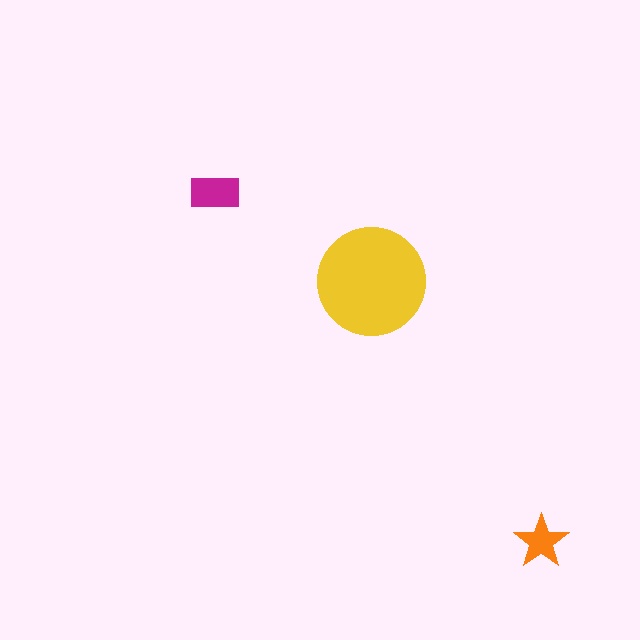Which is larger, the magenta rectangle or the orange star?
The magenta rectangle.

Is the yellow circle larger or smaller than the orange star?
Larger.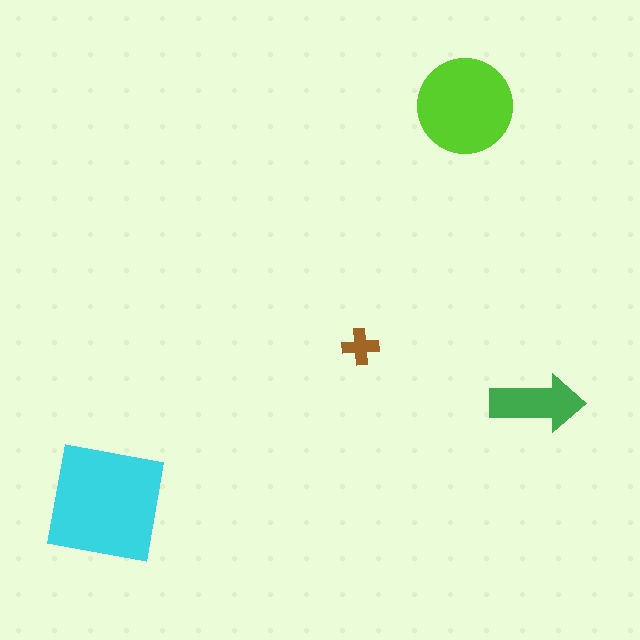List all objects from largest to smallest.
The cyan square, the lime circle, the green arrow, the brown cross.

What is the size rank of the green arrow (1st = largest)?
3rd.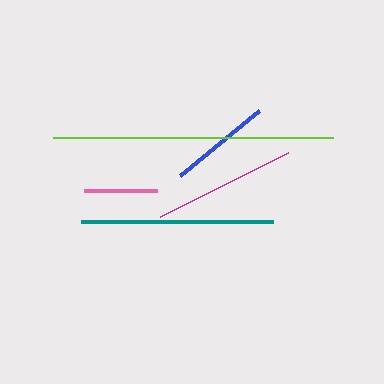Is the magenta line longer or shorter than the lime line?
The lime line is longer than the magenta line.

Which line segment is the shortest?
The pink line is the shortest at approximately 73 pixels.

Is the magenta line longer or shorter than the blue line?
The magenta line is longer than the blue line.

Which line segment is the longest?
The lime line is the longest at approximately 280 pixels.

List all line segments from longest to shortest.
From longest to shortest: lime, teal, magenta, blue, pink.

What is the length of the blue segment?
The blue segment is approximately 102 pixels long.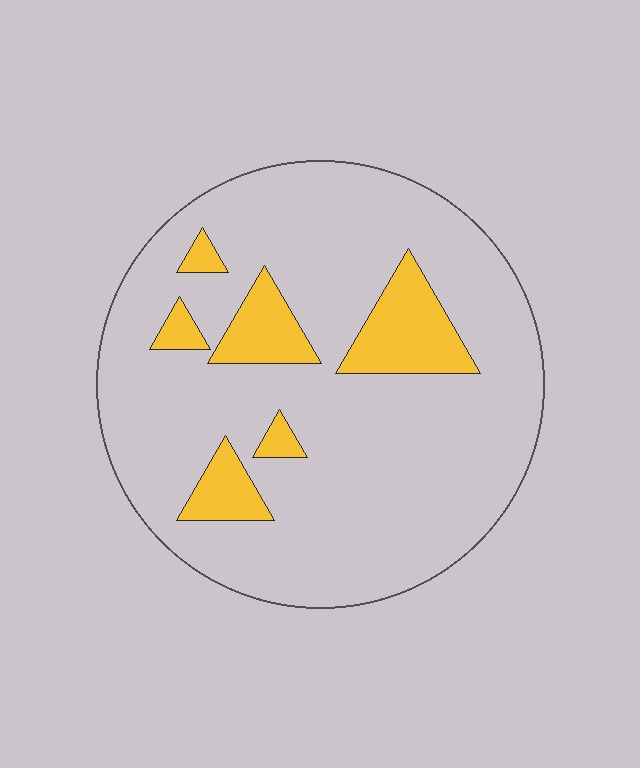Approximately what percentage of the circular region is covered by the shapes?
Approximately 15%.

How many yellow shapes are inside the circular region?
6.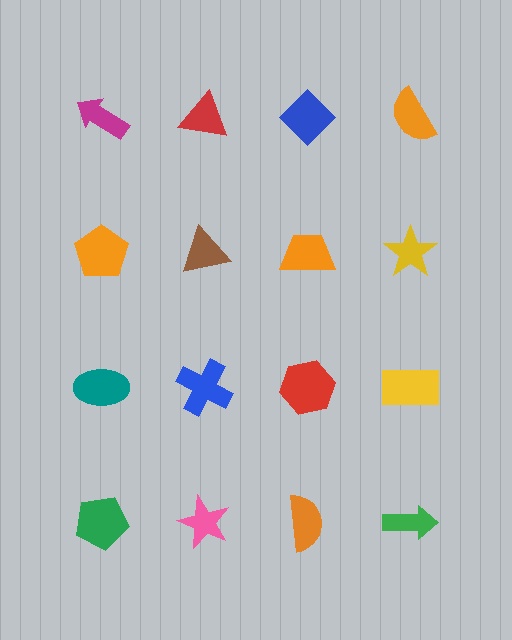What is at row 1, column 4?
An orange semicircle.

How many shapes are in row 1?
4 shapes.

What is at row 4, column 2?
A pink star.